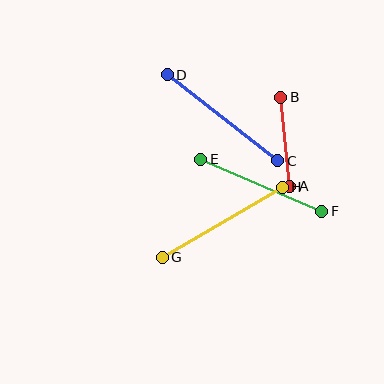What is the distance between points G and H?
The distance is approximately 139 pixels.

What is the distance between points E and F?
The distance is approximately 132 pixels.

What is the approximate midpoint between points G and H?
The midpoint is at approximately (222, 222) pixels.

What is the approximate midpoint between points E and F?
The midpoint is at approximately (261, 185) pixels.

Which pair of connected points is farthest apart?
Points C and D are farthest apart.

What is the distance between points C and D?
The distance is approximately 140 pixels.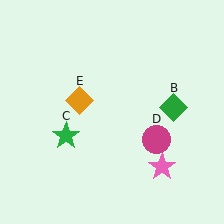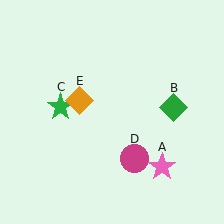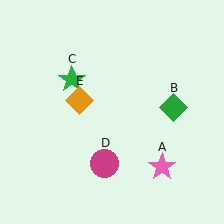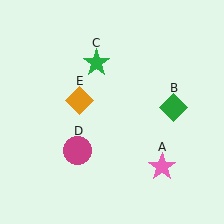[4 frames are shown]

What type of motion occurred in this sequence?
The green star (object C), magenta circle (object D) rotated clockwise around the center of the scene.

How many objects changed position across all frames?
2 objects changed position: green star (object C), magenta circle (object D).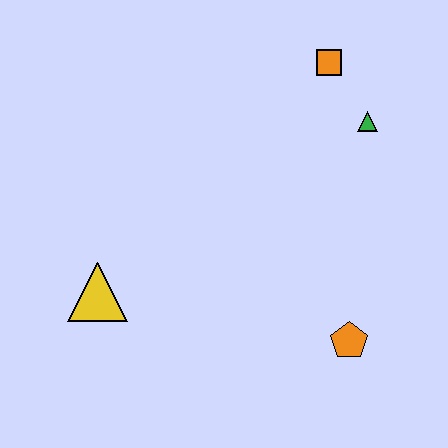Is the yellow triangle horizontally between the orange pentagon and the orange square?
No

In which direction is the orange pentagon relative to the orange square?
The orange pentagon is below the orange square.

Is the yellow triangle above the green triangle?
No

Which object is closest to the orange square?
The green triangle is closest to the orange square.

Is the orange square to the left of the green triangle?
Yes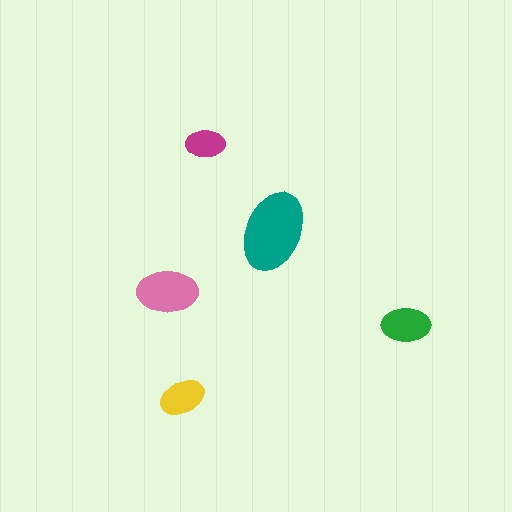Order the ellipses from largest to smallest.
the teal one, the pink one, the green one, the yellow one, the magenta one.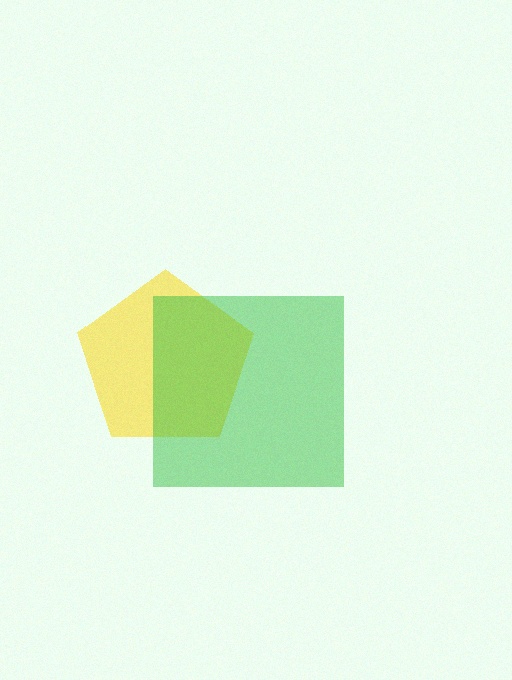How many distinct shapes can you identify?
There are 2 distinct shapes: a yellow pentagon, a green square.